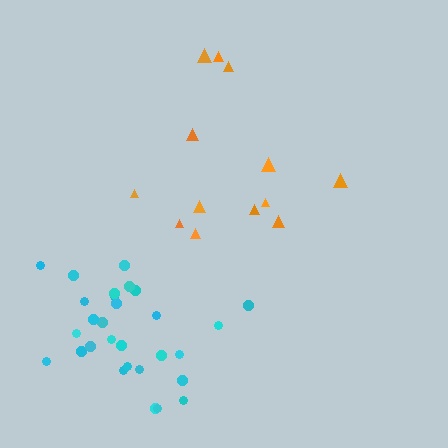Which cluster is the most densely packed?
Cyan.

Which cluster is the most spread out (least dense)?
Orange.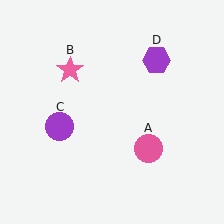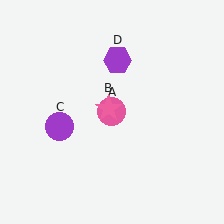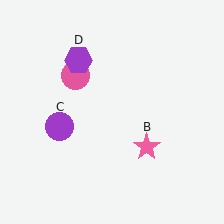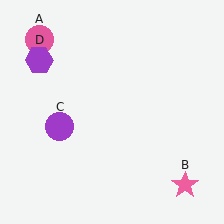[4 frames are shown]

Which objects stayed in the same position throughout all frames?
Purple circle (object C) remained stationary.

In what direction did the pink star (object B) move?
The pink star (object B) moved down and to the right.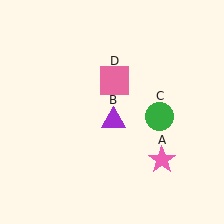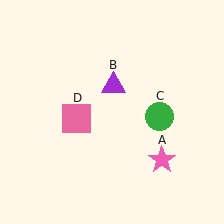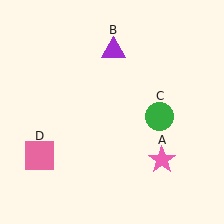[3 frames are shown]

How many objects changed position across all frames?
2 objects changed position: purple triangle (object B), pink square (object D).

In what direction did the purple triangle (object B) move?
The purple triangle (object B) moved up.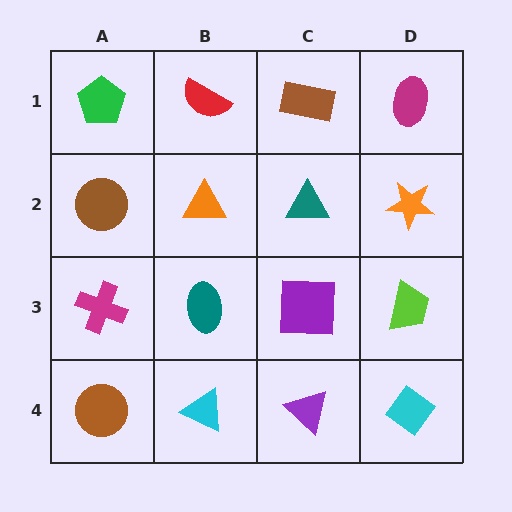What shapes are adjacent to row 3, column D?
An orange star (row 2, column D), a cyan diamond (row 4, column D), a purple square (row 3, column C).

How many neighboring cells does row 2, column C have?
4.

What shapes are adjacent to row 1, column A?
A brown circle (row 2, column A), a red semicircle (row 1, column B).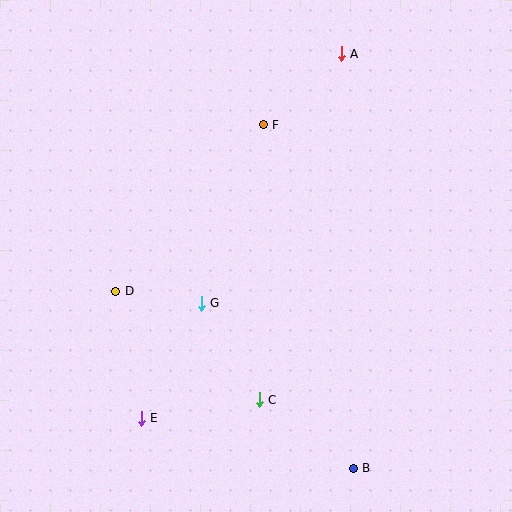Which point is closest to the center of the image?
Point G at (201, 303) is closest to the center.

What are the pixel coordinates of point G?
Point G is at (201, 303).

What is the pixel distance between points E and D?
The distance between E and D is 129 pixels.